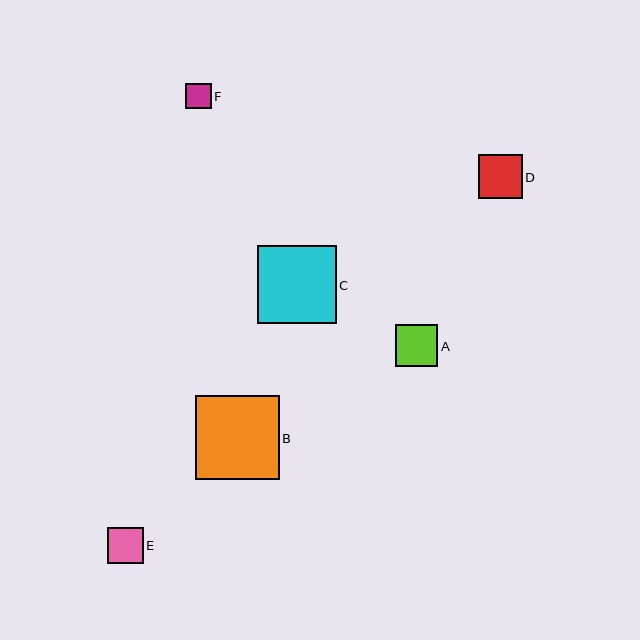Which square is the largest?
Square B is the largest with a size of approximately 83 pixels.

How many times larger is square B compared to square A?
Square B is approximately 2.0 times the size of square A.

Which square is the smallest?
Square F is the smallest with a size of approximately 25 pixels.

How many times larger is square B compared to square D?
Square B is approximately 1.9 times the size of square D.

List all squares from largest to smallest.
From largest to smallest: B, C, D, A, E, F.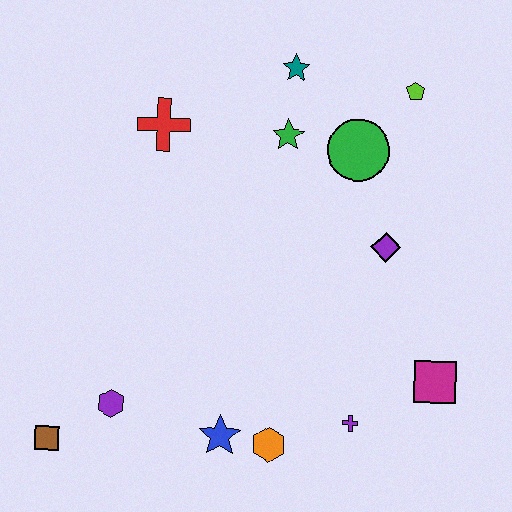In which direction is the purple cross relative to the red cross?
The purple cross is below the red cross.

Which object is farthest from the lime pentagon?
The brown square is farthest from the lime pentagon.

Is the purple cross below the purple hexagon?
Yes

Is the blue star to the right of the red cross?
Yes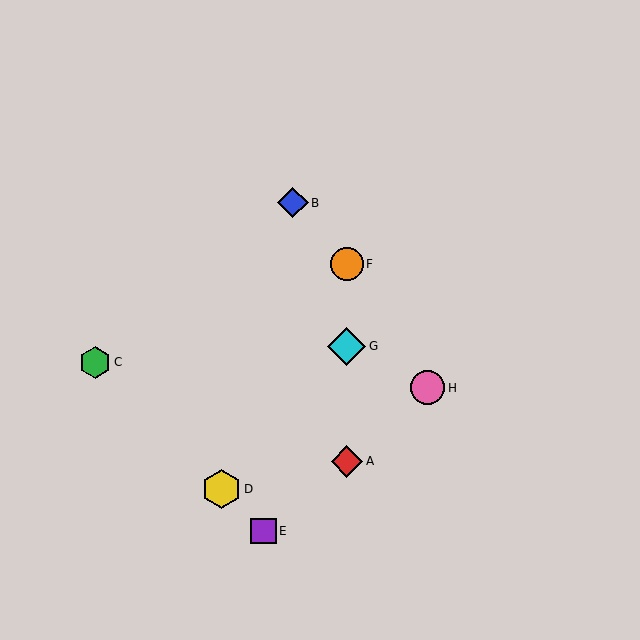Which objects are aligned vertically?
Objects A, F, G are aligned vertically.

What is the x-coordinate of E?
Object E is at x≈263.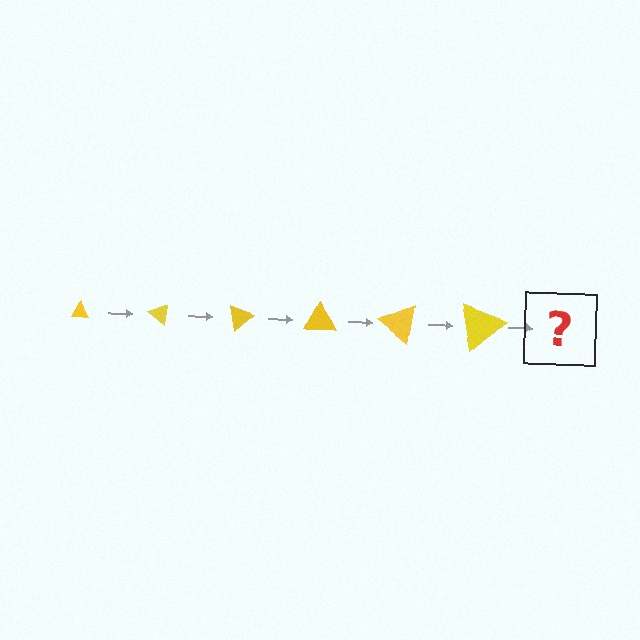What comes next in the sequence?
The next element should be a triangle, larger than the previous one and rotated 240 degrees from the start.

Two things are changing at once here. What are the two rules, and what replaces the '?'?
The two rules are that the triangle grows larger each step and it rotates 40 degrees each step. The '?' should be a triangle, larger than the previous one and rotated 240 degrees from the start.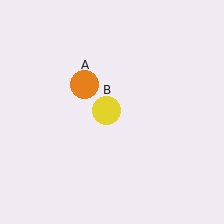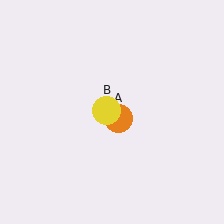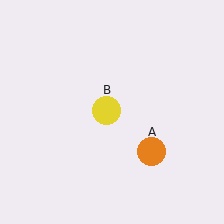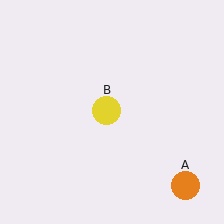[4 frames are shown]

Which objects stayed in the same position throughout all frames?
Yellow circle (object B) remained stationary.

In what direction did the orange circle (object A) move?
The orange circle (object A) moved down and to the right.